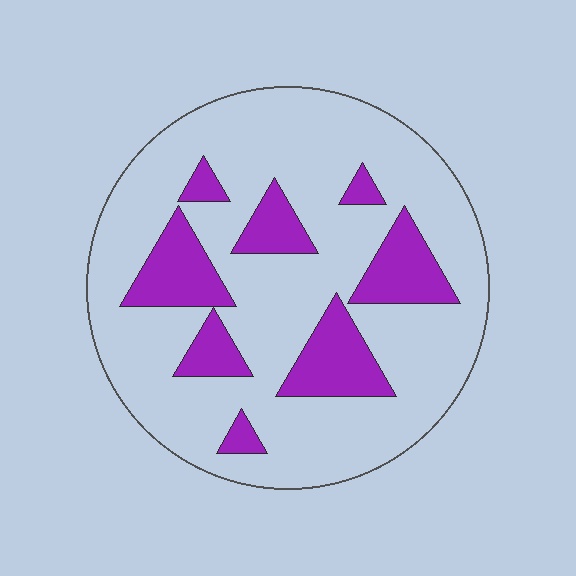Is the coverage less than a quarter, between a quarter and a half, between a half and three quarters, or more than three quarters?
Less than a quarter.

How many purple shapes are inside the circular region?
8.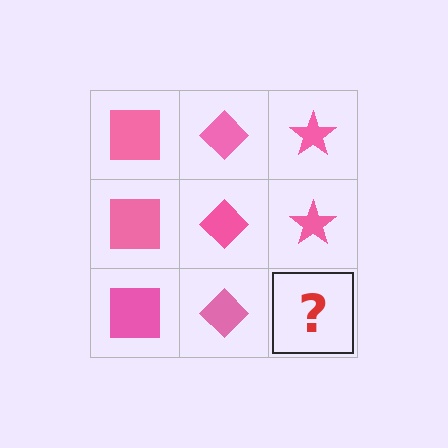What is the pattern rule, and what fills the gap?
The rule is that each column has a consistent shape. The gap should be filled with a pink star.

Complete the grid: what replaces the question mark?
The question mark should be replaced with a pink star.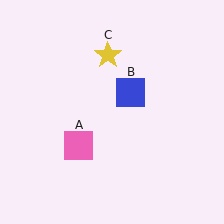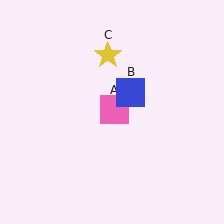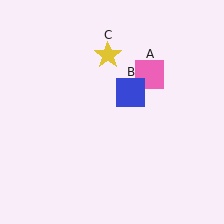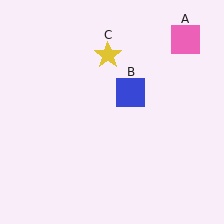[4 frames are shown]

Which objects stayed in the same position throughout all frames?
Blue square (object B) and yellow star (object C) remained stationary.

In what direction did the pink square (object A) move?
The pink square (object A) moved up and to the right.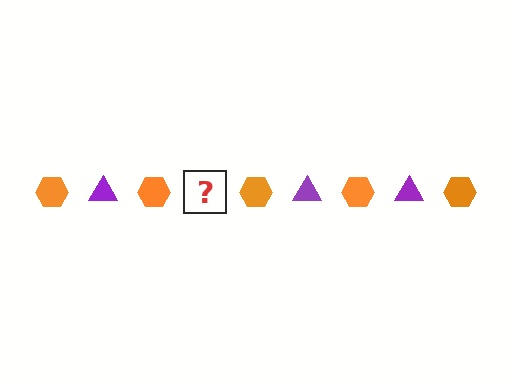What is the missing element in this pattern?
The missing element is a purple triangle.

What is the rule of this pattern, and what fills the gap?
The rule is that the pattern alternates between orange hexagon and purple triangle. The gap should be filled with a purple triangle.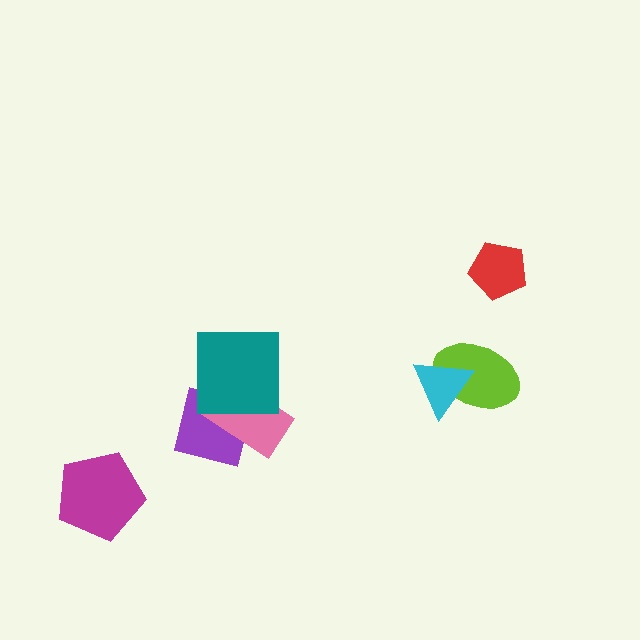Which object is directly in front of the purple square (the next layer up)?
The pink rectangle is directly in front of the purple square.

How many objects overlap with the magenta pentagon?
0 objects overlap with the magenta pentagon.